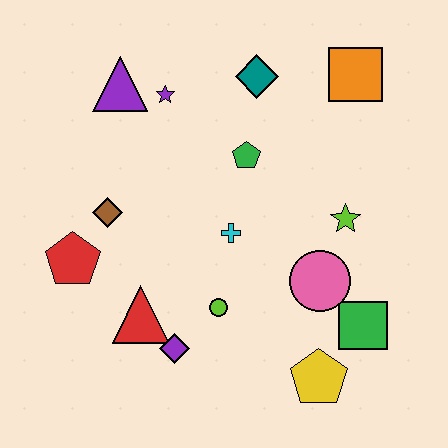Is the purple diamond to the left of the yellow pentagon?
Yes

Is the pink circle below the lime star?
Yes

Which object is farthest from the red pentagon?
The orange square is farthest from the red pentagon.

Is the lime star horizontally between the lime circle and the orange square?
Yes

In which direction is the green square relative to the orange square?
The green square is below the orange square.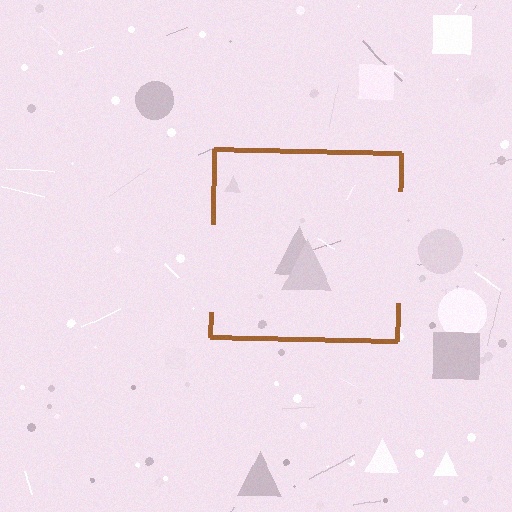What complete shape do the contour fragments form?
The contour fragments form a square.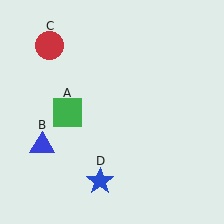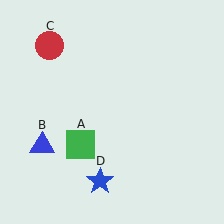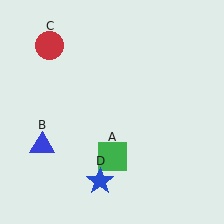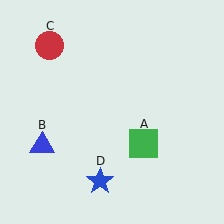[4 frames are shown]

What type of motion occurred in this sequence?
The green square (object A) rotated counterclockwise around the center of the scene.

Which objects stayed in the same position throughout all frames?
Blue triangle (object B) and red circle (object C) and blue star (object D) remained stationary.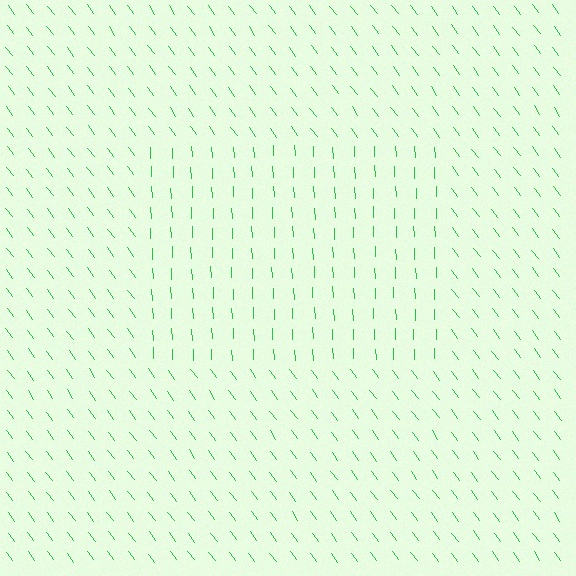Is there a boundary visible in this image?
Yes, there is a texture boundary formed by a change in line orientation.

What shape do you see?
I see a rectangle.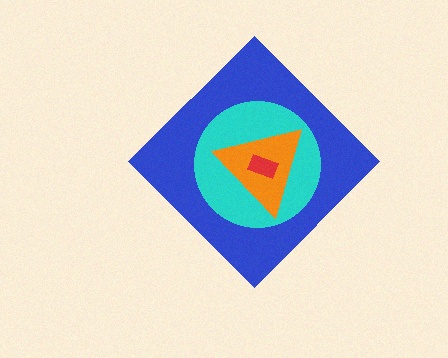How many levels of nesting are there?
4.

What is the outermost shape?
The blue diamond.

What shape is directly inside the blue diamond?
The cyan circle.